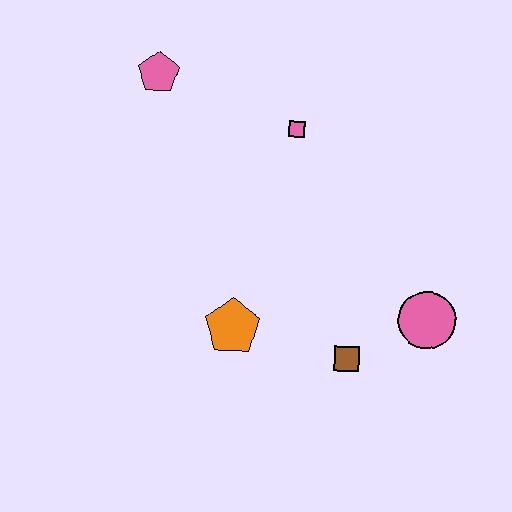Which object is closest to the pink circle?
The brown square is closest to the pink circle.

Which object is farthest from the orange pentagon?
The pink pentagon is farthest from the orange pentagon.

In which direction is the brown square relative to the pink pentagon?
The brown square is below the pink pentagon.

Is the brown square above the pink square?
No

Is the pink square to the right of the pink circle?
No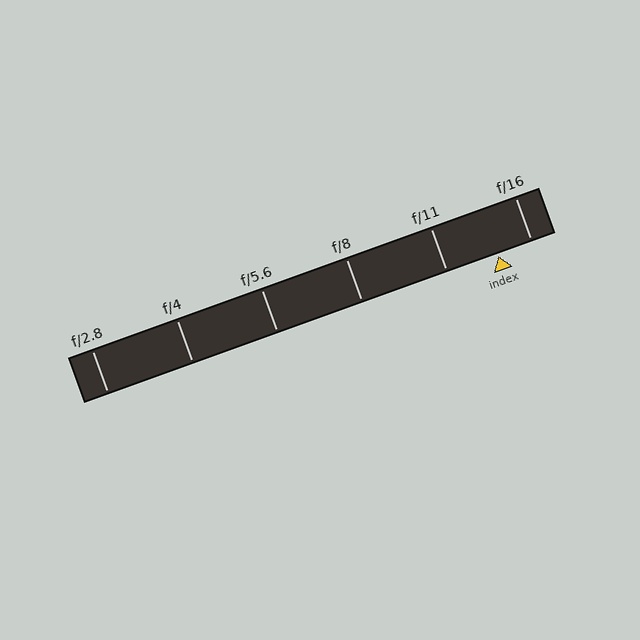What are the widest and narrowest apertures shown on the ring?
The widest aperture shown is f/2.8 and the narrowest is f/16.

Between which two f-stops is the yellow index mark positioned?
The index mark is between f/11 and f/16.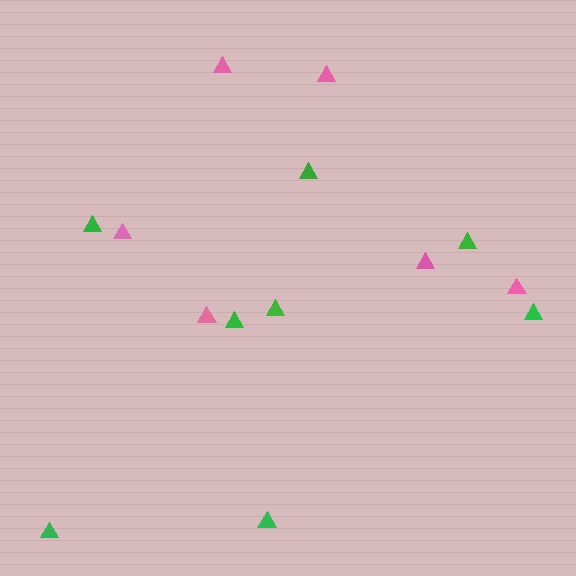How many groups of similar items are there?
There are 2 groups: one group of pink triangles (6) and one group of green triangles (8).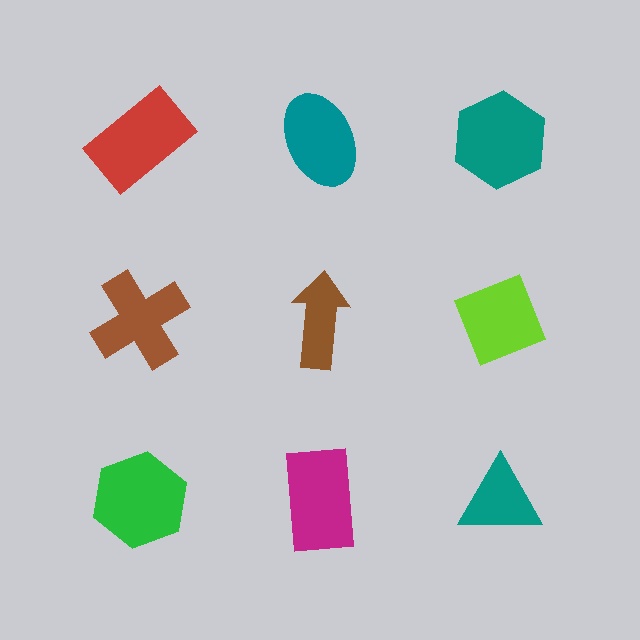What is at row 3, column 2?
A magenta rectangle.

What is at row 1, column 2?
A teal ellipse.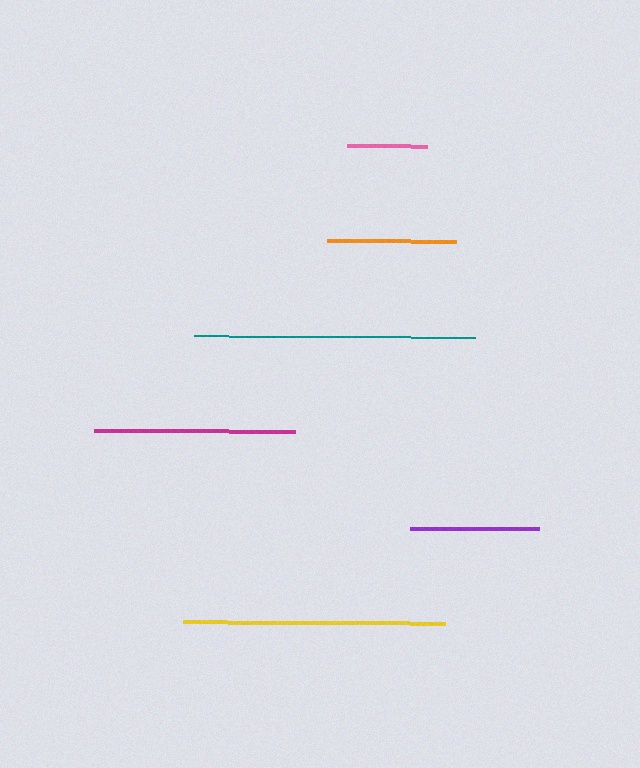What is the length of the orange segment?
The orange segment is approximately 129 pixels long.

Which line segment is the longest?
The teal line is the longest at approximately 282 pixels.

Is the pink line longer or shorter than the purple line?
The purple line is longer than the pink line.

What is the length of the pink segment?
The pink segment is approximately 80 pixels long.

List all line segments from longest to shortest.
From longest to shortest: teal, yellow, magenta, purple, orange, pink.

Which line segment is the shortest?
The pink line is the shortest at approximately 80 pixels.